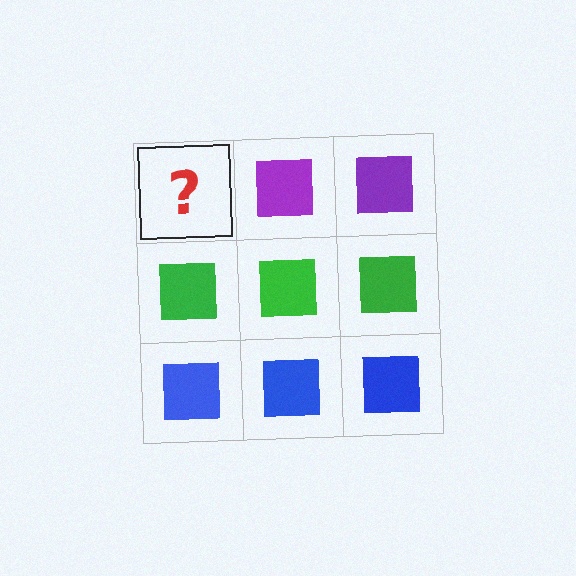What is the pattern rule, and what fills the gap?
The rule is that each row has a consistent color. The gap should be filled with a purple square.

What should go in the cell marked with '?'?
The missing cell should contain a purple square.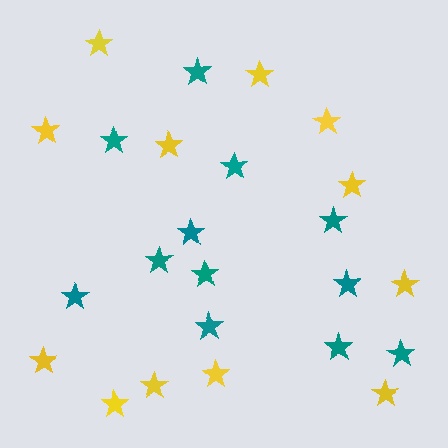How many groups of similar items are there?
There are 2 groups: one group of teal stars (12) and one group of yellow stars (12).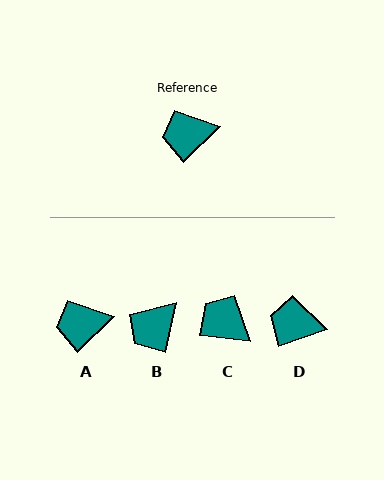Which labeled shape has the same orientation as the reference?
A.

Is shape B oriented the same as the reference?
No, it is off by about 34 degrees.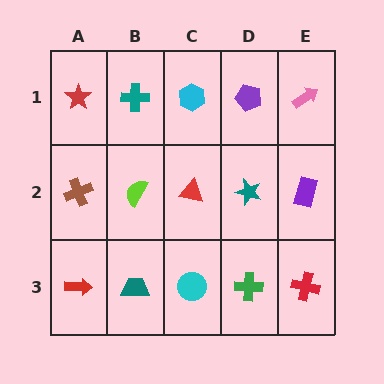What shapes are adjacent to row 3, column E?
A purple rectangle (row 2, column E), a green cross (row 3, column D).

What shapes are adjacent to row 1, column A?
A brown cross (row 2, column A), a teal cross (row 1, column B).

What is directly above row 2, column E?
A pink arrow.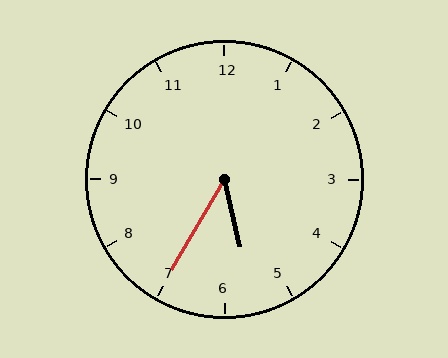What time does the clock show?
5:35.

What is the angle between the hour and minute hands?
Approximately 42 degrees.